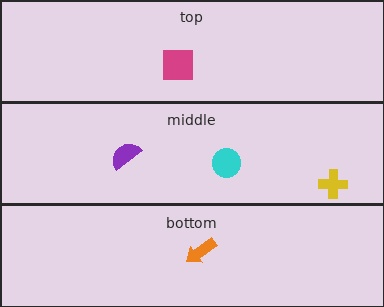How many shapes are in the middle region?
3.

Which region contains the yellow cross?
The middle region.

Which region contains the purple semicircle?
The middle region.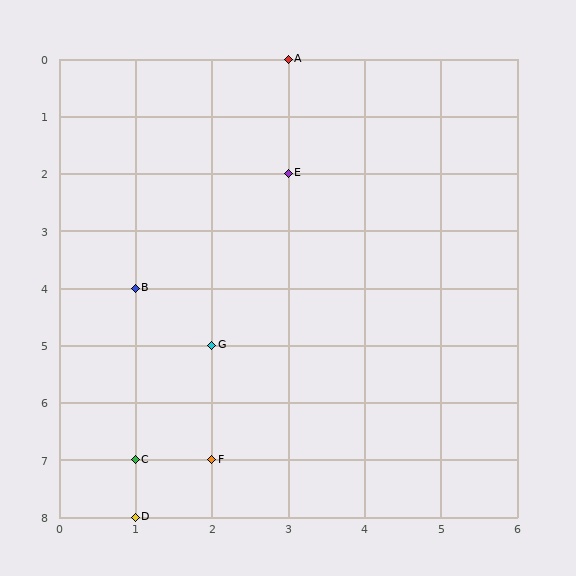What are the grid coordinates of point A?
Point A is at grid coordinates (3, 0).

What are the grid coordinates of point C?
Point C is at grid coordinates (1, 7).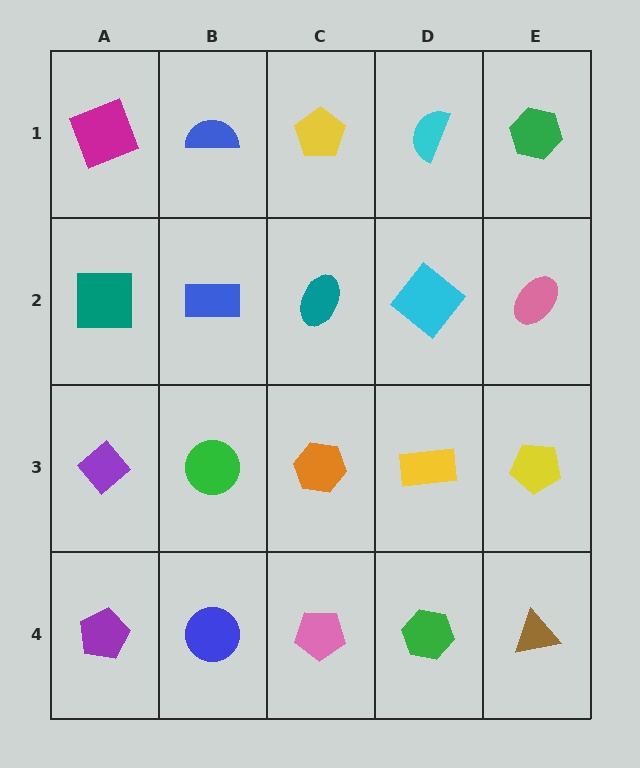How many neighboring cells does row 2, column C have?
4.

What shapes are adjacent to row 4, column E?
A yellow pentagon (row 3, column E), a green hexagon (row 4, column D).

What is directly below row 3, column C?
A pink pentagon.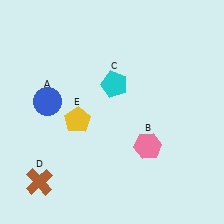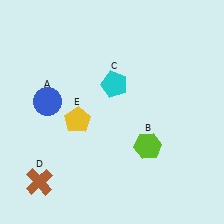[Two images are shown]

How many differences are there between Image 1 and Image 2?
There is 1 difference between the two images.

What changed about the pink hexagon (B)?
In Image 1, B is pink. In Image 2, it changed to lime.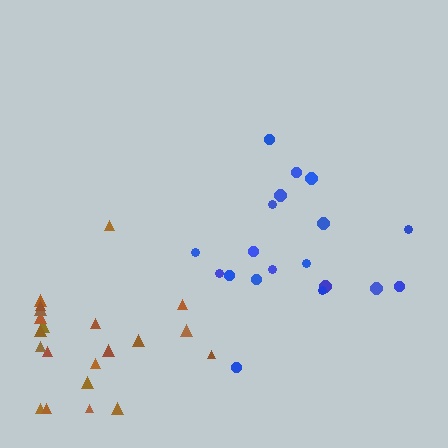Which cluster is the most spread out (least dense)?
Brown.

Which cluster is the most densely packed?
Blue.